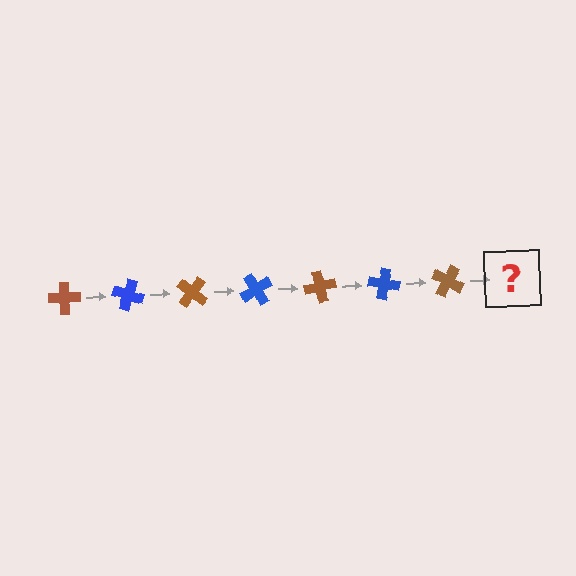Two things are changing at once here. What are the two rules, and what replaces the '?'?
The two rules are that it rotates 20 degrees each step and the color cycles through brown and blue. The '?' should be a blue cross, rotated 140 degrees from the start.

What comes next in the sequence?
The next element should be a blue cross, rotated 140 degrees from the start.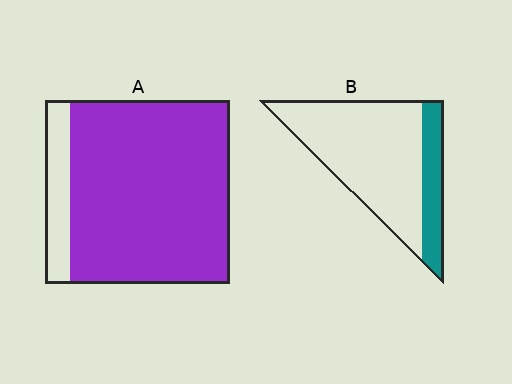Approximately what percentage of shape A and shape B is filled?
A is approximately 85% and B is approximately 20%.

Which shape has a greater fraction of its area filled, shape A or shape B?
Shape A.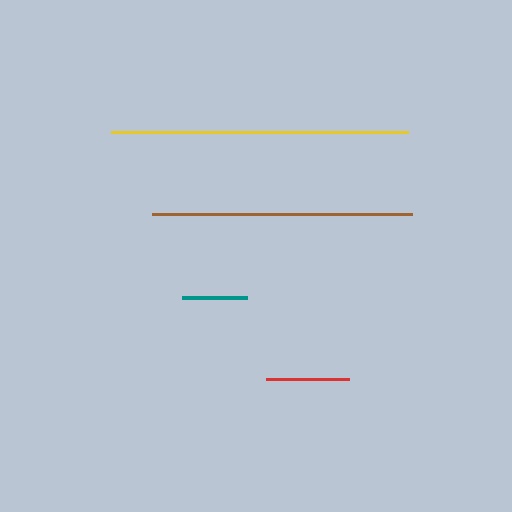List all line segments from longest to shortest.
From longest to shortest: yellow, brown, red, teal.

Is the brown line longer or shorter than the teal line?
The brown line is longer than the teal line.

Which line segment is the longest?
The yellow line is the longest at approximately 297 pixels.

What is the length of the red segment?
The red segment is approximately 83 pixels long.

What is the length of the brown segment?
The brown segment is approximately 259 pixels long.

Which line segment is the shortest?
The teal line is the shortest at approximately 66 pixels.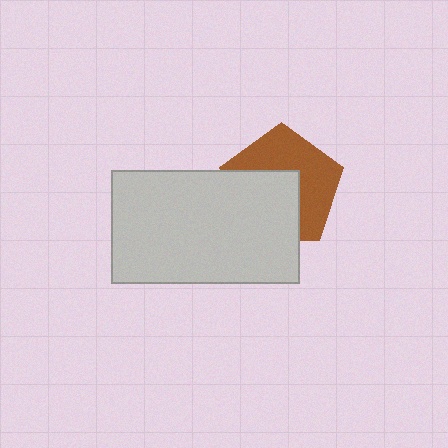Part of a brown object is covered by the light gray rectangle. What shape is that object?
It is a pentagon.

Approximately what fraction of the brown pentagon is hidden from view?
Roughly 48% of the brown pentagon is hidden behind the light gray rectangle.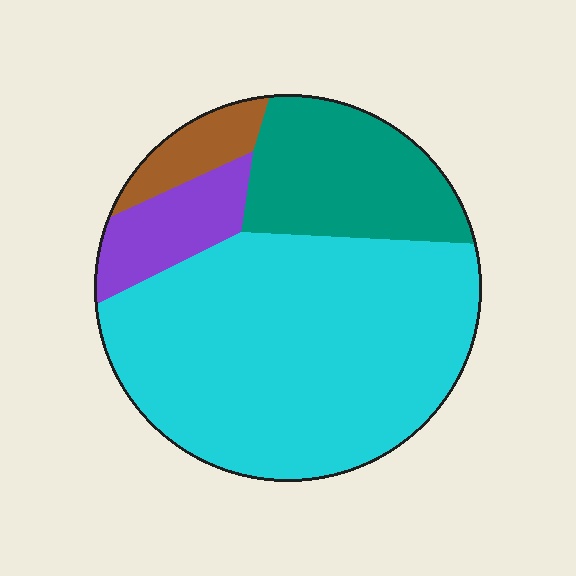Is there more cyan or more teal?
Cyan.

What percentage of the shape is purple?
Purple takes up less than a quarter of the shape.